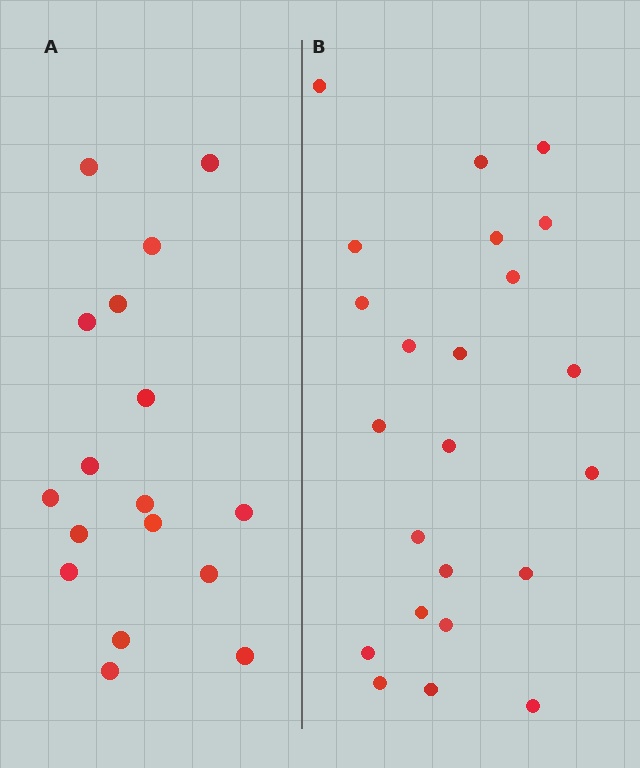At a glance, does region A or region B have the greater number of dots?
Region B (the right region) has more dots.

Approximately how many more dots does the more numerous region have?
Region B has about 6 more dots than region A.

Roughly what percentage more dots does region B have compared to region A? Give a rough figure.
About 35% more.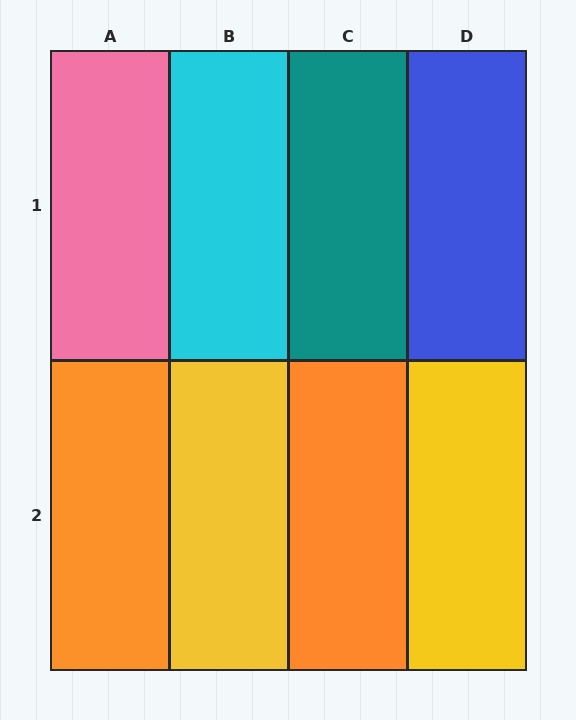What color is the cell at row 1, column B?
Cyan.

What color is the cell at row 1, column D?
Blue.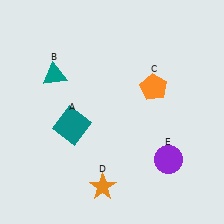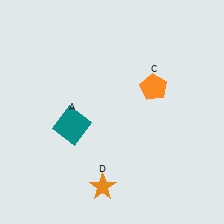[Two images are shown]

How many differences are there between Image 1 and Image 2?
There are 2 differences between the two images.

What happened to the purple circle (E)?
The purple circle (E) was removed in Image 2. It was in the bottom-right area of Image 1.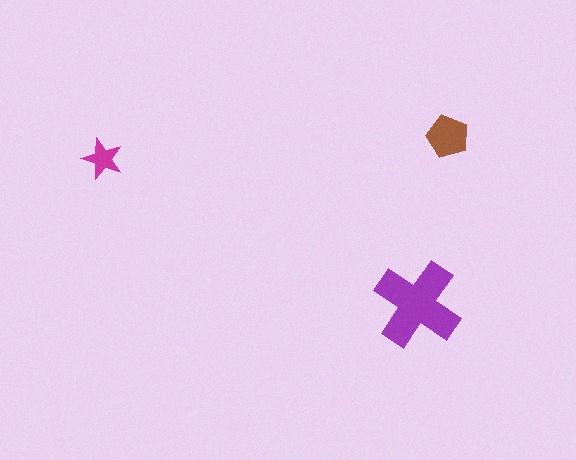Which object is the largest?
The purple cross.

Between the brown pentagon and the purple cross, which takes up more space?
The purple cross.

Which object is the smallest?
The magenta star.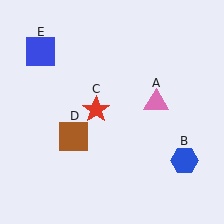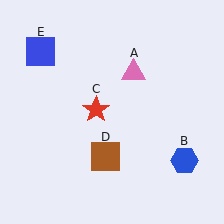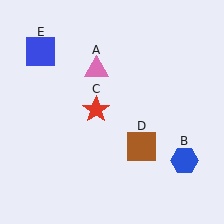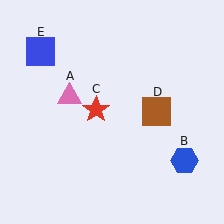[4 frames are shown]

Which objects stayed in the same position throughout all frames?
Blue hexagon (object B) and red star (object C) and blue square (object E) remained stationary.